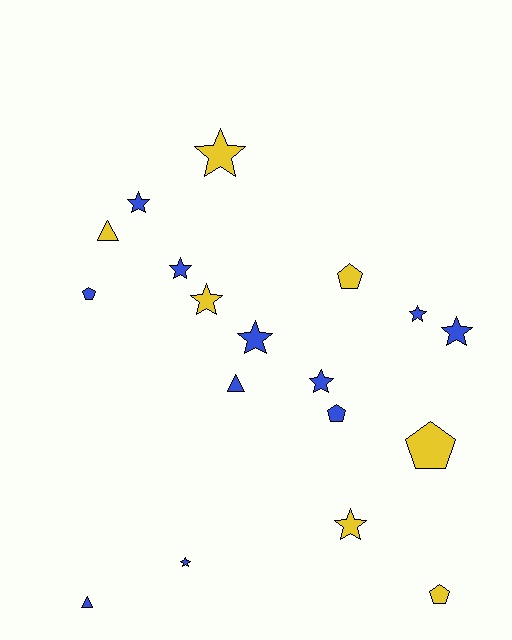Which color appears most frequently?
Blue, with 11 objects.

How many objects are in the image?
There are 18 objects.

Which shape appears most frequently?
Star, with 10 objects.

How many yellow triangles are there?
There is 1 yellow triangle.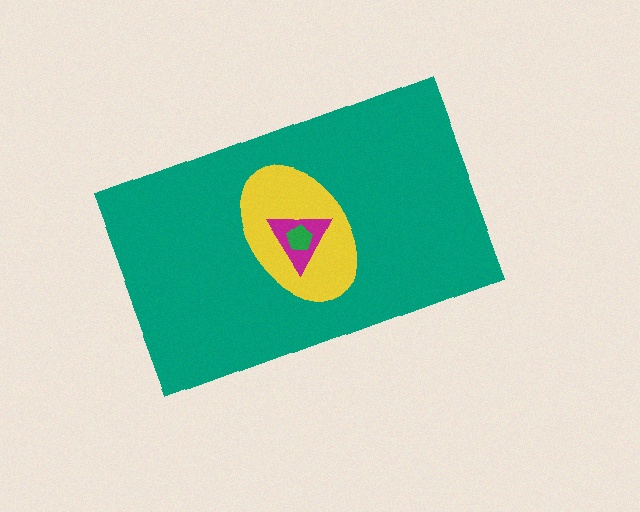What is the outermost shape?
The teal rectangle.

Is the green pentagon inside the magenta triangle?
Yes.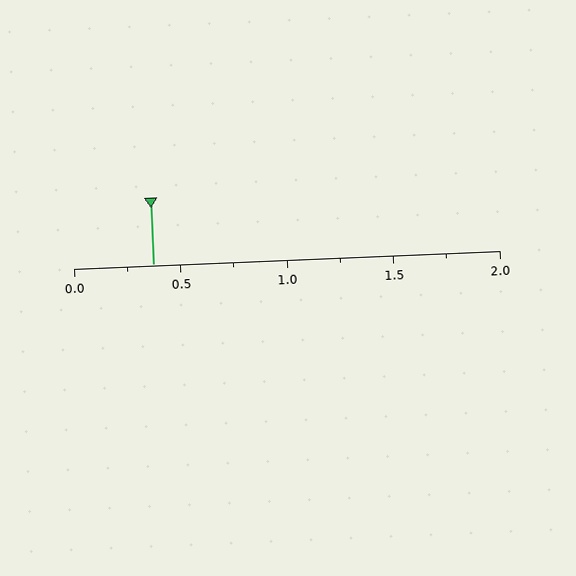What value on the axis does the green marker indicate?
The marker indicates approximately 0.38.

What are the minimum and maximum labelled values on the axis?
The axis runs from 0.0 to 2.0.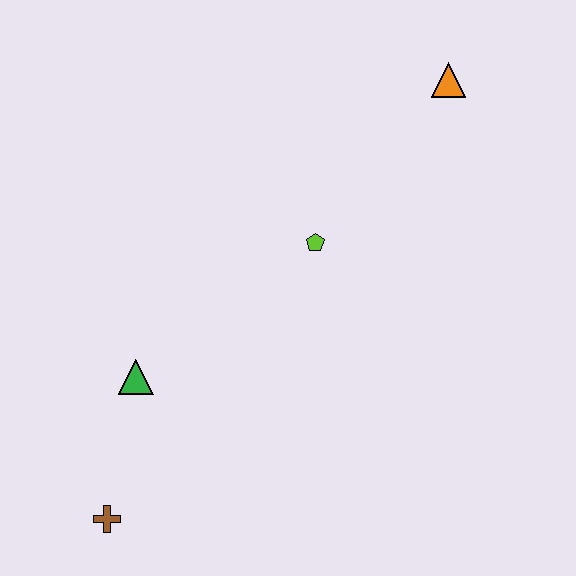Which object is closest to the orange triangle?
The lime pentagon is closest to the orange triangle.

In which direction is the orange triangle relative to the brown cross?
The orange triangle is above the brown cross.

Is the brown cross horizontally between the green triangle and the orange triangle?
No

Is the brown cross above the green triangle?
No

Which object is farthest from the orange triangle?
The brown cross is farthest from the orange triangle.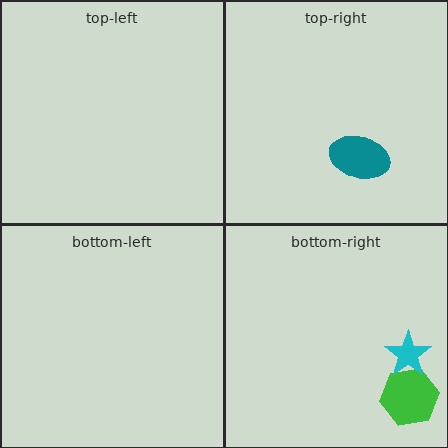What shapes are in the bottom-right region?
The green hexagon, the cyan star.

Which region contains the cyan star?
The bottom-right region.